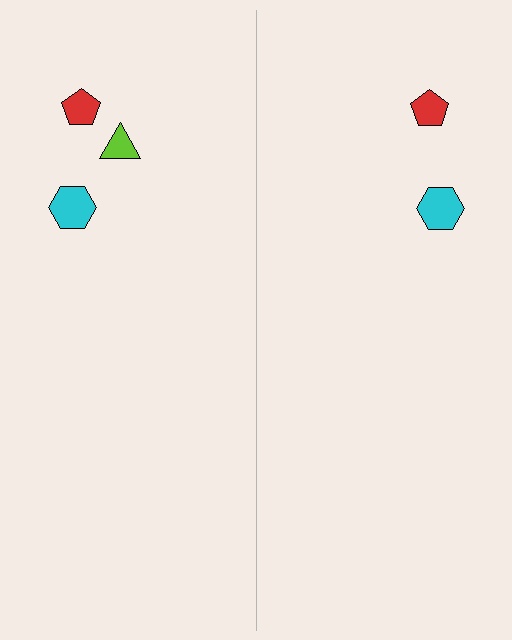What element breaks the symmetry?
A lime triangle is missing from the right side.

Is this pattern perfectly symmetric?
No, the pattern is not perfectly symmetric. A lime triangle is missing from the right side.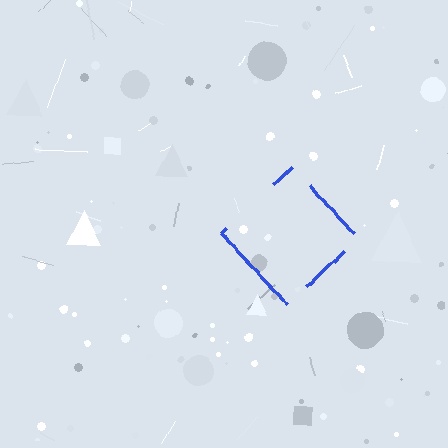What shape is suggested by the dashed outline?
The dashed outline suggests a diamond.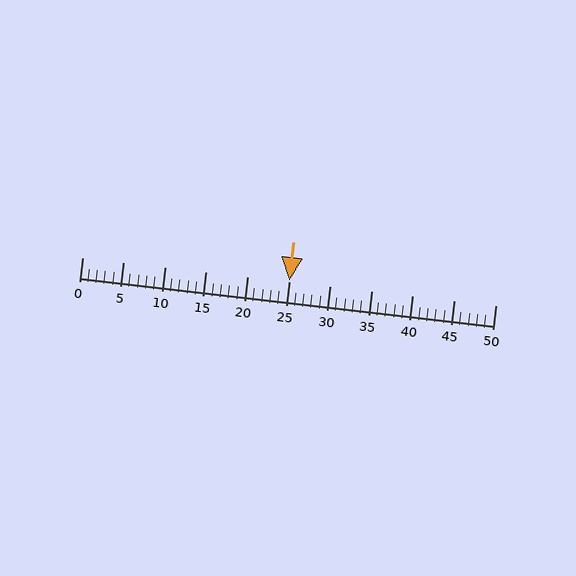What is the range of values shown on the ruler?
The ruler shows values from 0 to 50.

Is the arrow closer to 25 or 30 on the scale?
The arrow is closer to 25.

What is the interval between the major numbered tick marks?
The major tick marks are spaced 5 units apart.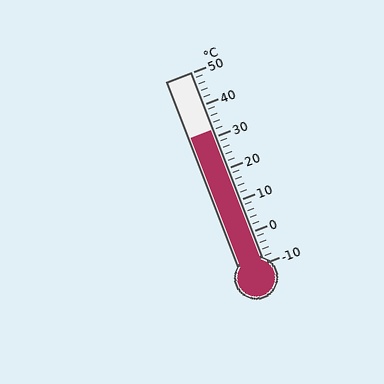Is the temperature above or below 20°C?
The temperature is above 20°C.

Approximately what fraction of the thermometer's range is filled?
The thermometer is filled to approximately 70% of its range.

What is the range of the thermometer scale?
The thermometer scale ranges from -10°C to 50°C.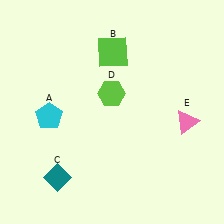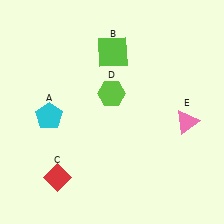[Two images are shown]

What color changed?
The diamond (C) changed from teal in Image 1 to red in Image 2.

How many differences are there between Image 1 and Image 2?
There is 1 difference between the two images.